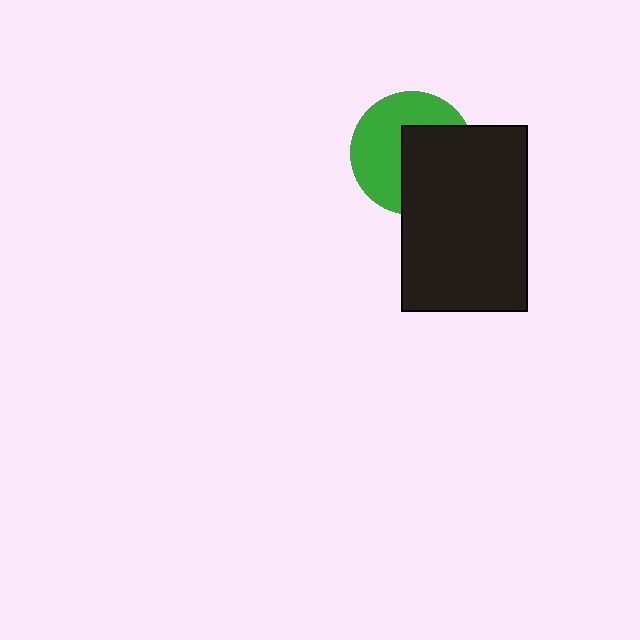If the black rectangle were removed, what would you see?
You would see the complete green circle.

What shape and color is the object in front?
The object in front is a black rectangle.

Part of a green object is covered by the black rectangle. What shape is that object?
It is a circle.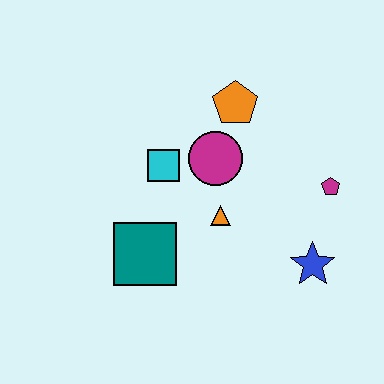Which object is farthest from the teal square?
The magenta pentagon is farthest from the teal square.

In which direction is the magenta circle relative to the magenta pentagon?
The magenta circle is to the left of the magenta pentagon.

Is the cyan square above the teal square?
Yes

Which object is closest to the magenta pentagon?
The blue star is closest to the magenta pentagon.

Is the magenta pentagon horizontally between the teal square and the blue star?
No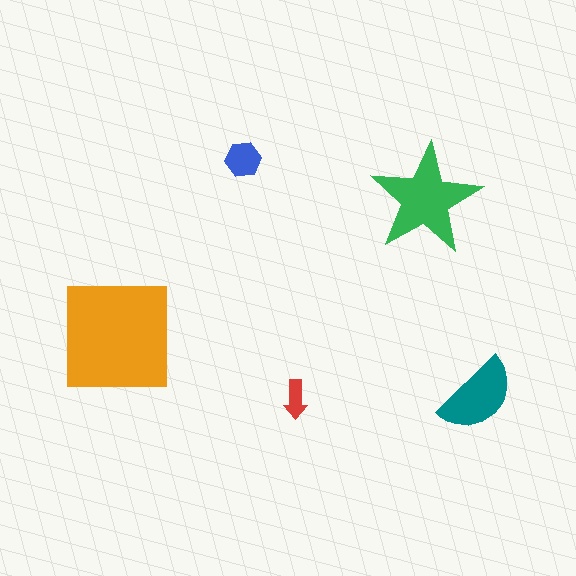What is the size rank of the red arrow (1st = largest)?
5th.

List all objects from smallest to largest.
The red arrow, the blue hexagon, the teal semicircle, the green star, the orange square.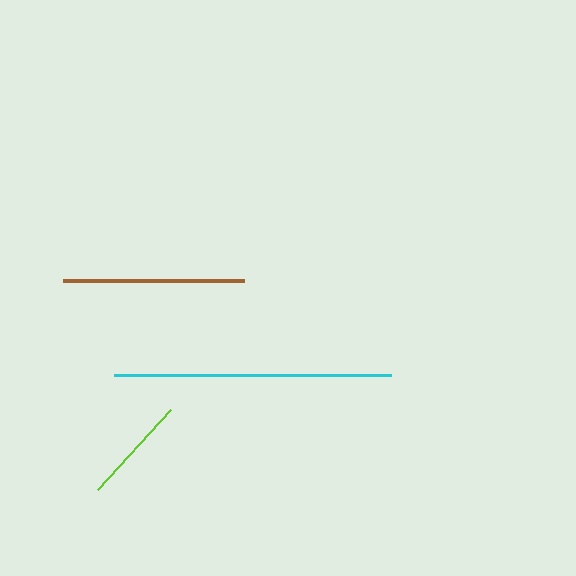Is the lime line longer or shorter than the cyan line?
The cyan line is longer than the lime line.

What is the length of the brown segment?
The brown segment is approximately 181 pixels long.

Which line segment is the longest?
The cyan line is the longest at approximately 276 pixels.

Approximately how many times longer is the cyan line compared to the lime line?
The cyan line is approximately 2.6 times the length of the lime line.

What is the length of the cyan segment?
The cyan segment is approximately 276 pixels long.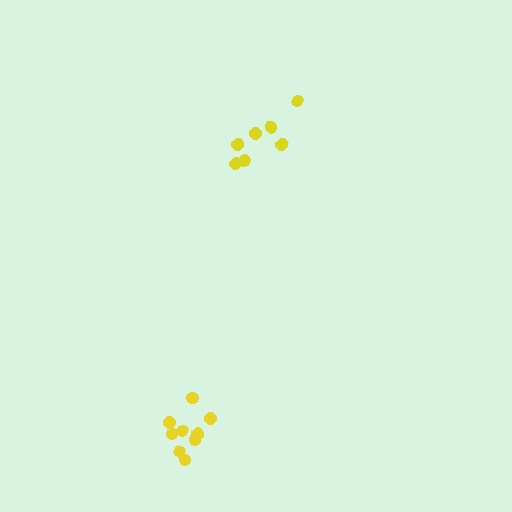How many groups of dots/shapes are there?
There are 2 groups.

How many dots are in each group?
Group 1: 9 dots, Group 2: 7 dots (16 total).